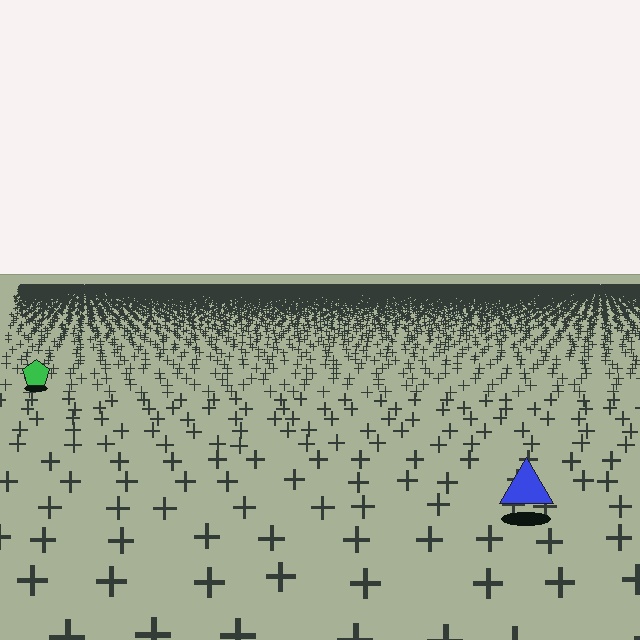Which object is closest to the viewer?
The blue triangle is closest. The texture marks near it are larger and more spread out.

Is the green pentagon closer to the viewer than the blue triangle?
No. The blue triangle is closer — you can tell from the texture gradient: the ground texture is coarser near it.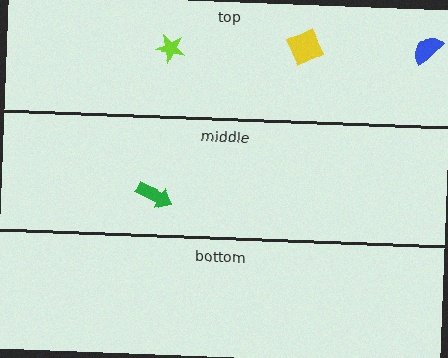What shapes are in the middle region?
The green arrow.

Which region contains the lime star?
The top region.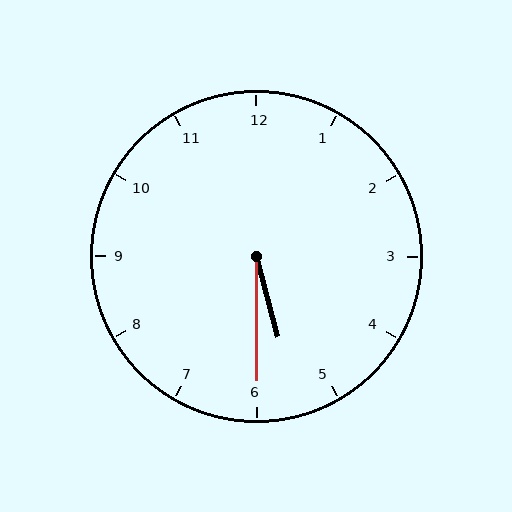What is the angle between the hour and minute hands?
Approximately 15 degrees.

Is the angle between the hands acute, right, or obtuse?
It is acute.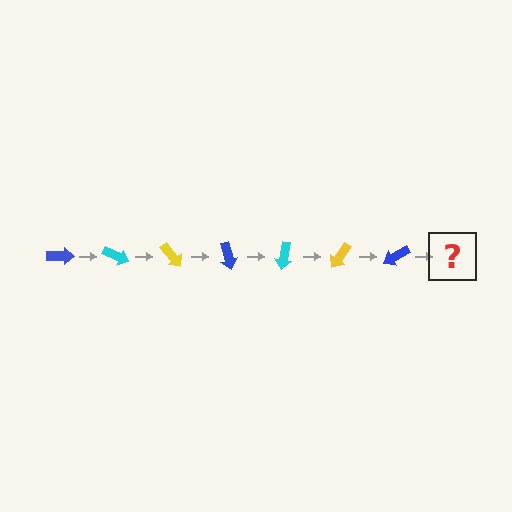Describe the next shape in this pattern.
It should be a cyan arrow, rotated 175 degrees from the start.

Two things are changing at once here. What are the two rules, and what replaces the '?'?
The two rules are that it rotates 25 degrees each step and the color cycles through blue, cyan, and yellow. The '?' should be a cyan arrow, rotated 175 degrees from the start.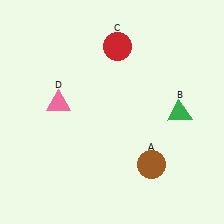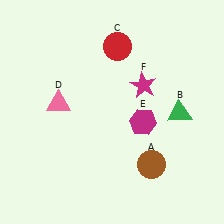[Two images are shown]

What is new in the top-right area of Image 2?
A magenta star (F) was added in the top-right area of Image 2.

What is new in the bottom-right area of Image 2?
A magenta hexagon (E) was added in the bottom-right area of Image 2.